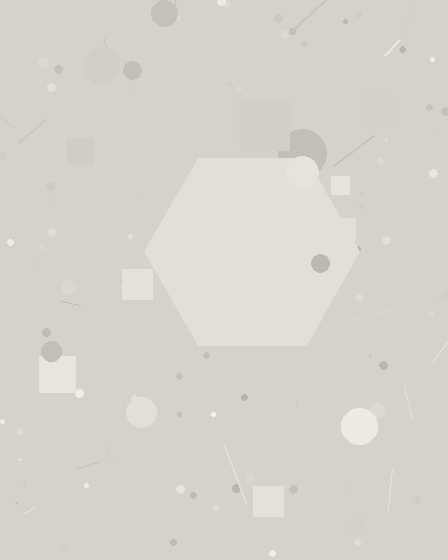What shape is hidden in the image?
A hexagon is hidden in the image.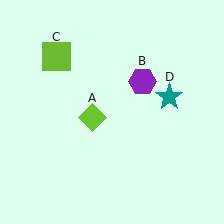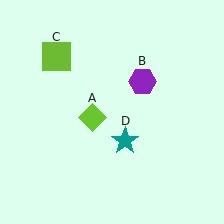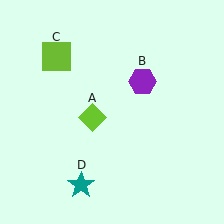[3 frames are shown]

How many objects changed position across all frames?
1 object changed position: teal star (object D).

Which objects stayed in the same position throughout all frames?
Lime diamond (object A) and purple hexagon (object B) and lime square (object C) remained stationary.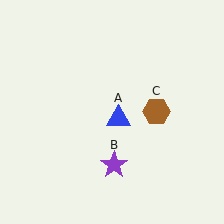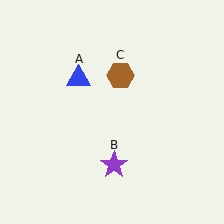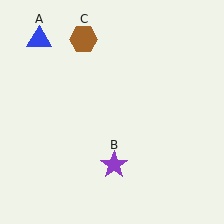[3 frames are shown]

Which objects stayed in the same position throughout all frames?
Purple star (object B) remained stationary.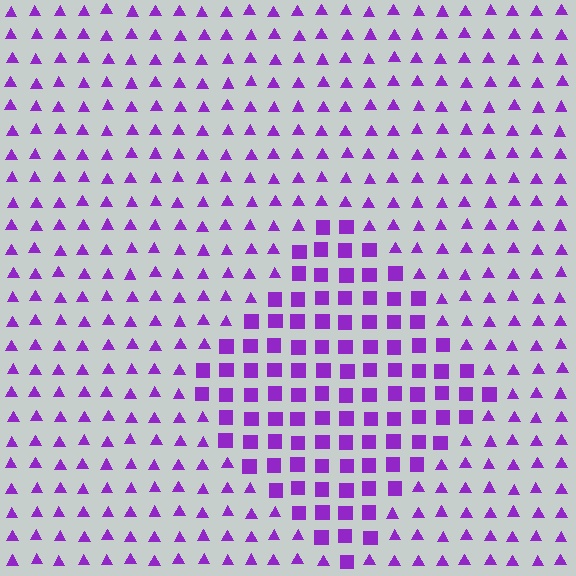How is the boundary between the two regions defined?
The boundary is defined by a change in element shape: squares inside vs. triangles outside. All elements share the same color and spacing.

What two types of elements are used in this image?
The image uses squares inside the diamond region and triangles outside it.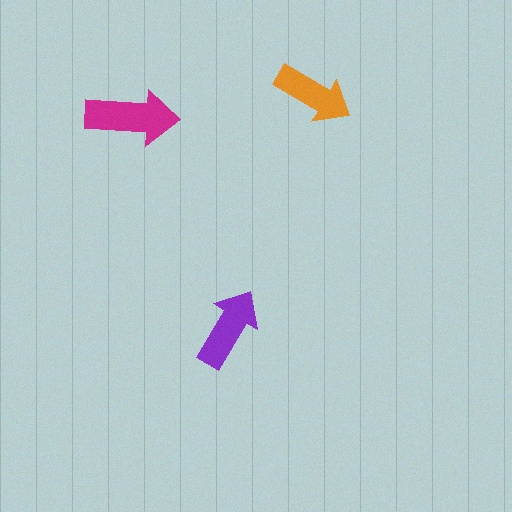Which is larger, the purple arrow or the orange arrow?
The purple one.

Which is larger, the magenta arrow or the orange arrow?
The magenta one.